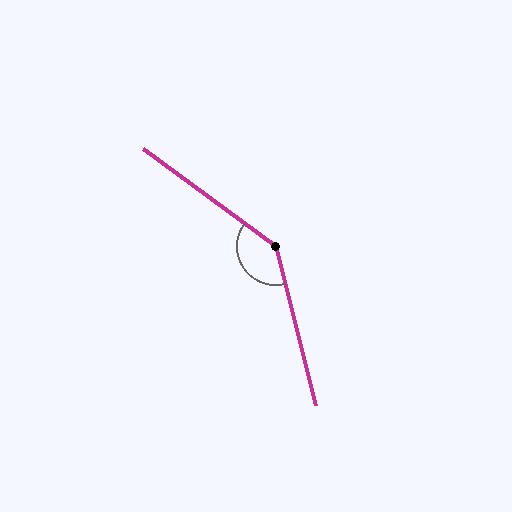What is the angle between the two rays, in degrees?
Approximately 141 degrees.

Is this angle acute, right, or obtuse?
It is obtuse.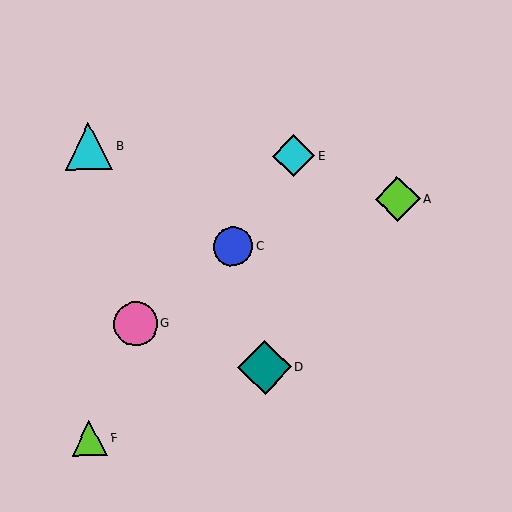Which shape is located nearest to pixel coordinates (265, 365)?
The teal diamond (labeled D) at (265, 368) is nearest to that location.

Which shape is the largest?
The teal diamond (labeled D) is the largest.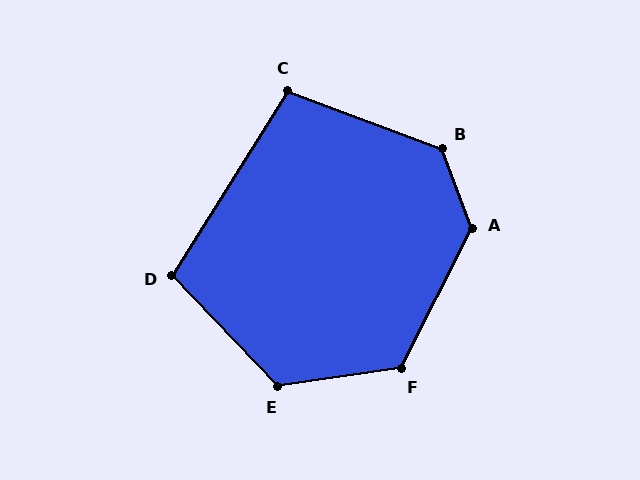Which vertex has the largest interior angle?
A, at approximately 133 degrees.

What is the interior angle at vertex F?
Approximately 125 degrees (obtuse).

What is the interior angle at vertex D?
Approximately 104 degrees (obtuse).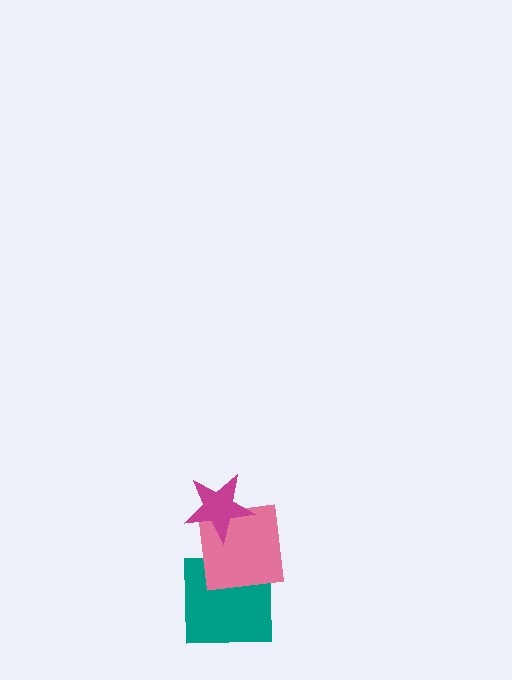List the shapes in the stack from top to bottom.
From top to bottom: the magenta star, the pink square, the teal square.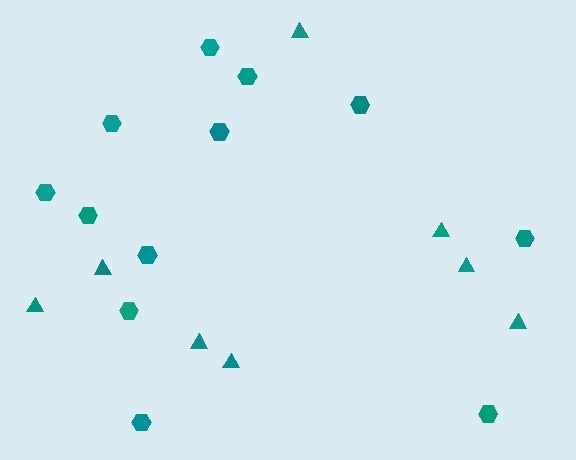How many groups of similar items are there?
There are 2 groups: one group of triangles (8) and one group of hexagons (12).